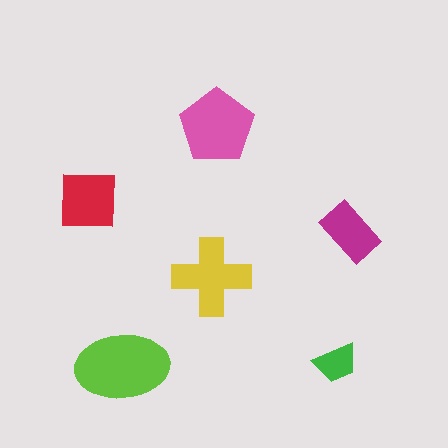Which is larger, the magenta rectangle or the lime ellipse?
The lime ellipse.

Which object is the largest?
The lime ellipse.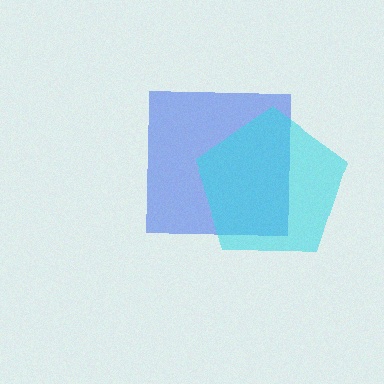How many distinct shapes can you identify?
There are 2 distinct shapes: a blue square, a cyan pentagon.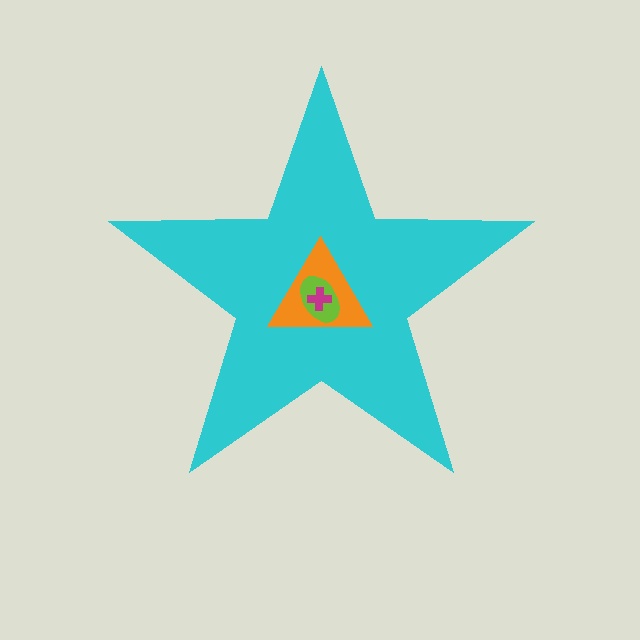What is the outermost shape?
The cyan star.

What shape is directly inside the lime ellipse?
The magenta cross.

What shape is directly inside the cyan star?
The orange triangle.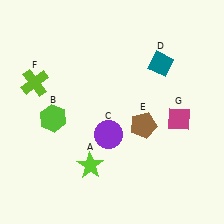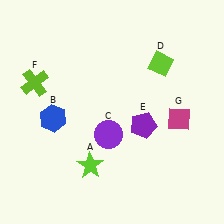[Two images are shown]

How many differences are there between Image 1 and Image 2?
There are 3 differences between the two images.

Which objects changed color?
B changed from lime to blue. D changed from teal to lime. E changed from brown to purple.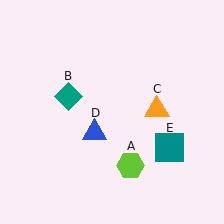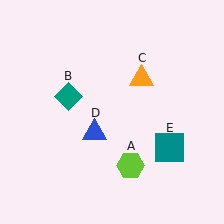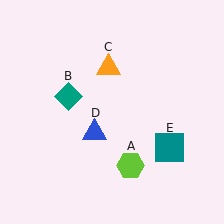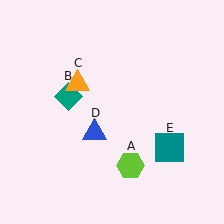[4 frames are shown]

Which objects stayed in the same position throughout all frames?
Lime hexagon (object A) and teal diamond (object B) and blue triangle (object D) and teal square (object E) remained stationary.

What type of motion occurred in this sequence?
The orange triangle (object C) rotated counterclockwise around the center of the scene.